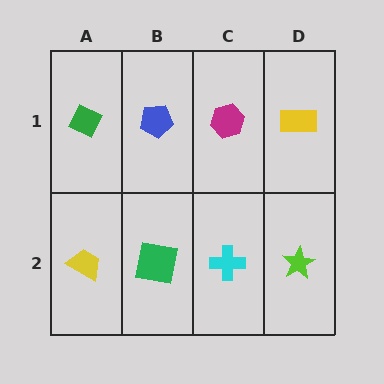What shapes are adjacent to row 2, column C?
A magenta hexagon (row 1, column C), a green square (row 2, column B), a lime star (row 2, column D).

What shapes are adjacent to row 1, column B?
A green square (row 2, column B), a green diamond (row 1, column A), a magenta hexagon (row 1, column C).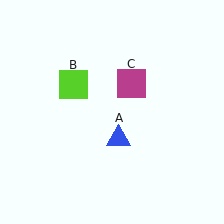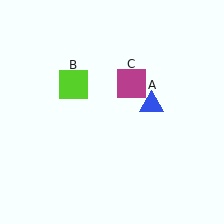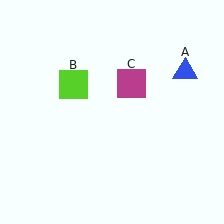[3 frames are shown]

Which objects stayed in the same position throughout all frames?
Lime square (object B) and magenta square (object C) remained stationary.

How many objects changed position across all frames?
1 object changed position: blue triangle (object A).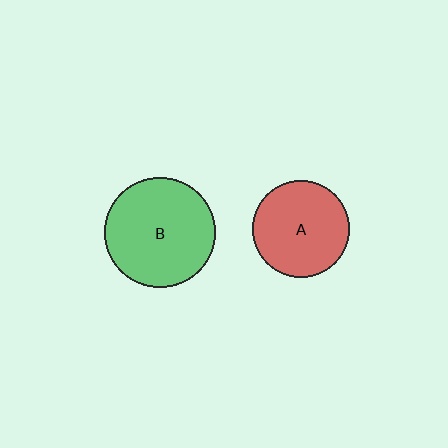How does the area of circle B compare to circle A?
Approximately 1.3 times.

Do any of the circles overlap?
No, none of the circles overlap.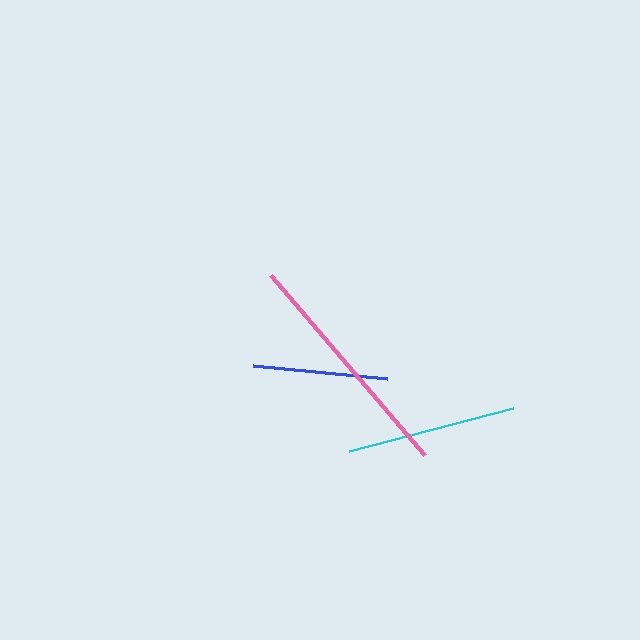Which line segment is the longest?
The pink line is the longest at approximately 237 pixels.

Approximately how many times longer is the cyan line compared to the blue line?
The cyan line is approximately 1.3 times the length of the blue line.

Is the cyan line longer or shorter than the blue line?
The cyan line is longer than the blue line.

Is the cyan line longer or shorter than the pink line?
The pink line is longer than the cyan line.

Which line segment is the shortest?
The blue line is the shortest at approximately 134 pixels.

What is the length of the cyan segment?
The cyan segment is approximately 170 pixels long.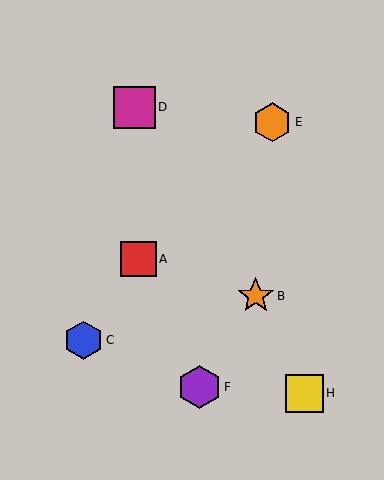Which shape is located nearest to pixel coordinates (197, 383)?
The purple hexagon (labeled F) at (200, 387) is nearest to that location.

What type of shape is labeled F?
Shape F is a purple hexagon.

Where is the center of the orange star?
The center of the orange star is at (256, 296).